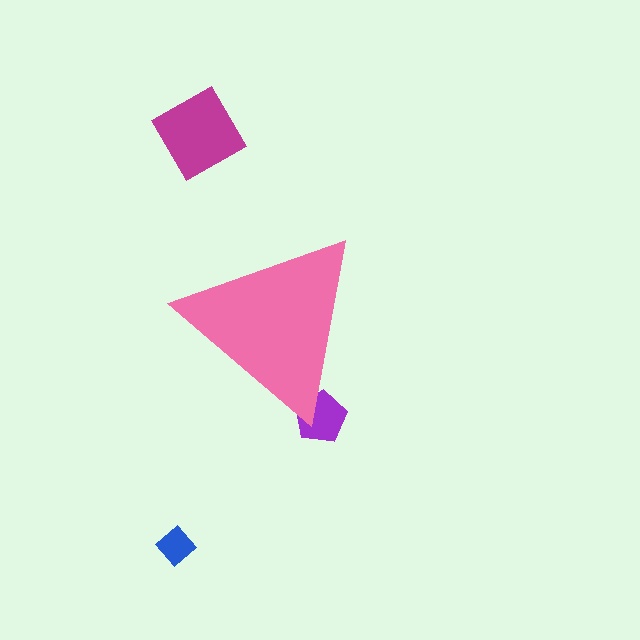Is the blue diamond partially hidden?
No, the blue diamond is fully visible.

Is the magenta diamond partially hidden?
No, the magenta diamond is fully visible.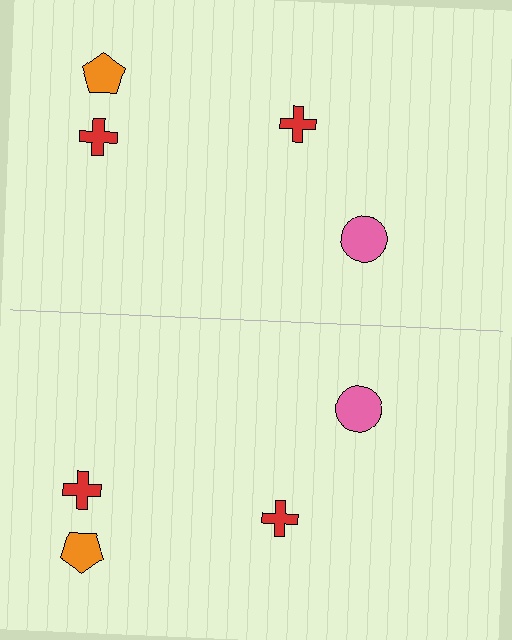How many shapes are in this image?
There are 8 shapes in this image.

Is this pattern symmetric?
Yes, this pattern has bilateral (reflection) symmetry.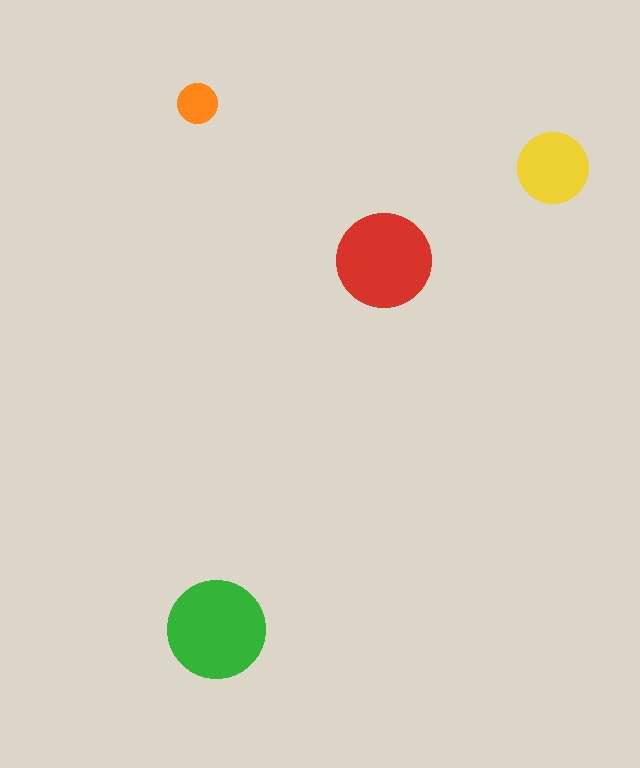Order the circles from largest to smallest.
the green one, the red one, the yellow one, the orange one.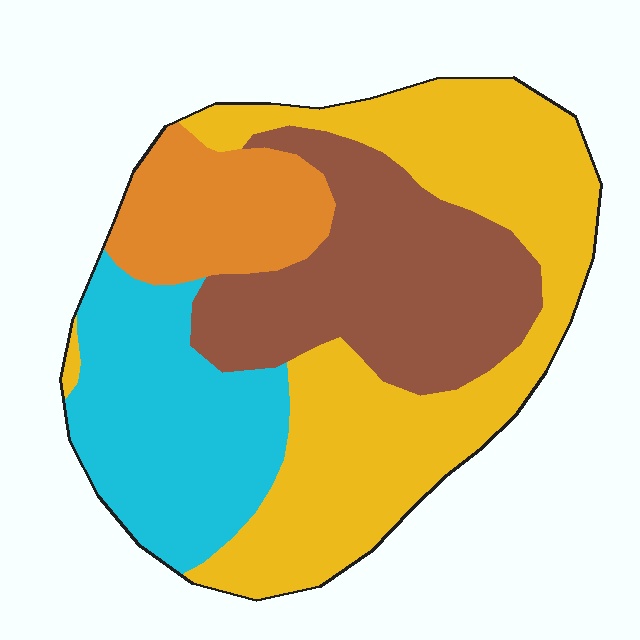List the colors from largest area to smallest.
From largest to smallest: yellow, brown, cyan, orange.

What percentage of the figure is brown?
Brown covers 26% of the figure.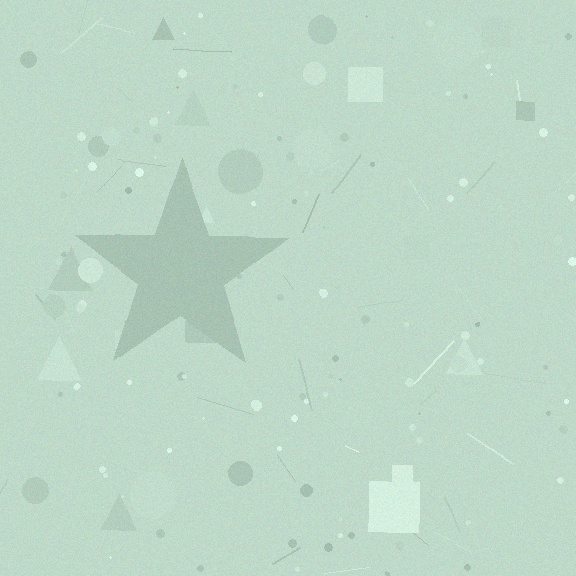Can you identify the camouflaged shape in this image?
The camouflaged shape is a star.